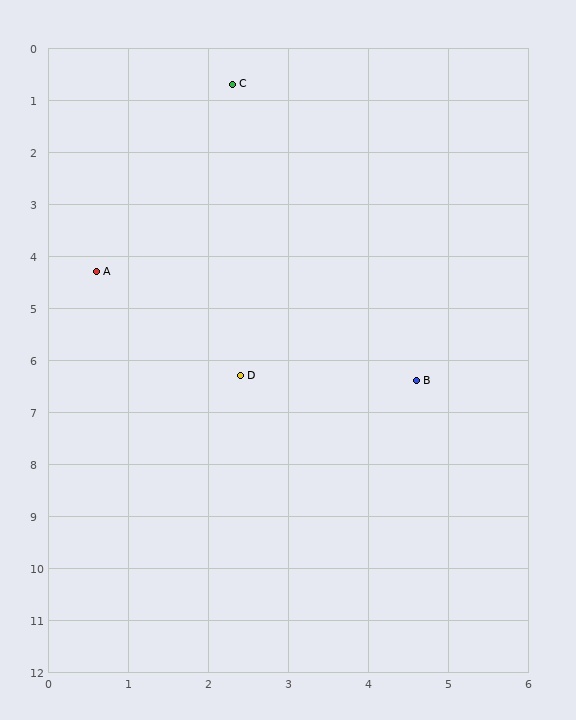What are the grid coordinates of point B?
Point B is at approximately (4.6, 6.4).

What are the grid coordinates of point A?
Point A is at approximately (0.6, 4.3).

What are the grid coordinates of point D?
Point D is at approximately (2.4, 6.3).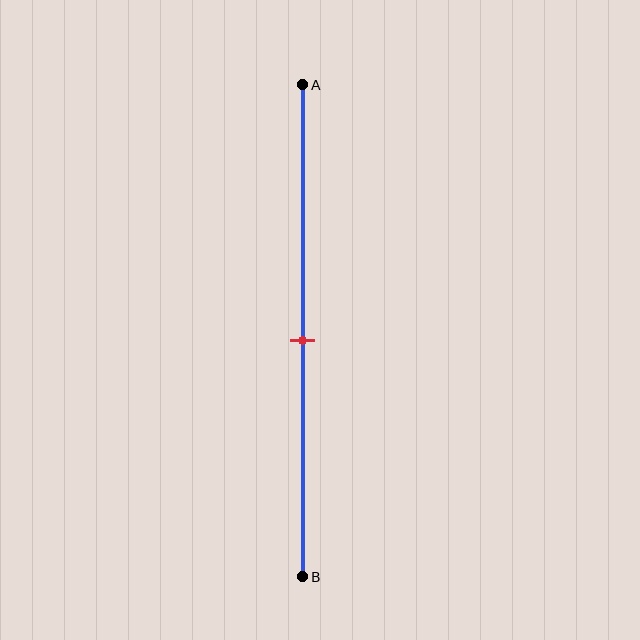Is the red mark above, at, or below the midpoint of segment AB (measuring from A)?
The red mark is approximately at the midpoint of segment AB.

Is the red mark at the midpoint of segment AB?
Yes, the mark is approximately at the midpoint.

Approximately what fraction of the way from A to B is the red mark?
The red mark is approximately 50% of the way from A to B.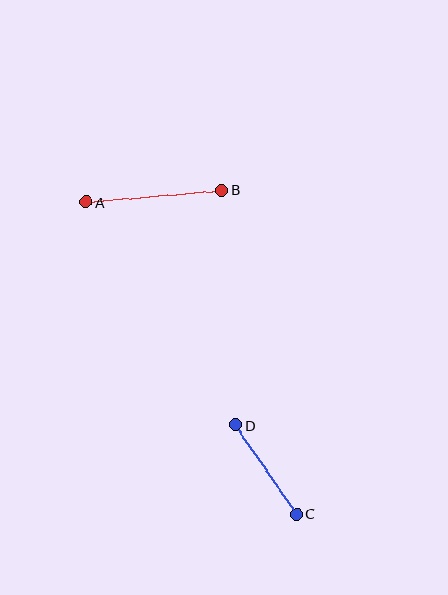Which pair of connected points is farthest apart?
Points A and B are farthest apart.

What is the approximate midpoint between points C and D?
The midpoint is at approximately (266, 470) pixels.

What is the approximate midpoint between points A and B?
The midpoint is at approximately (154, 196) pixels.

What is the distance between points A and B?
The distance is approximately 136 pixels.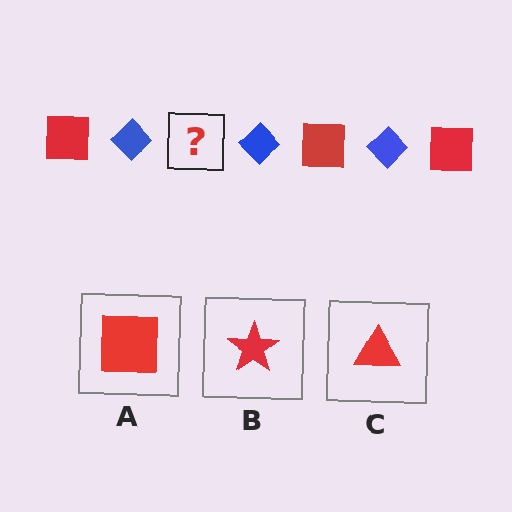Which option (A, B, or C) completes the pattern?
A.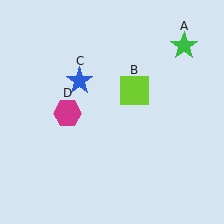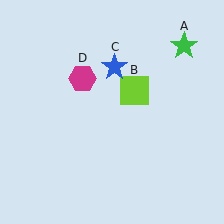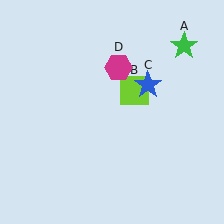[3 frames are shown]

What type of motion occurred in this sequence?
The blue star (object C), magenta hexagon (object D) rotated clockwise around the center of the scene.